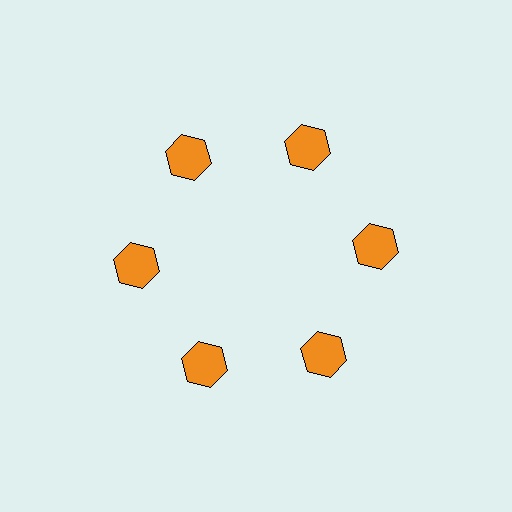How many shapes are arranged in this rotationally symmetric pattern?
There are 6 shapes, arranged in 6 groups of 1.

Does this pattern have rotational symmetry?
Yes, this pattern has 6-fold rotational symmetry. It looks the same after rotating 60 degrees around the center.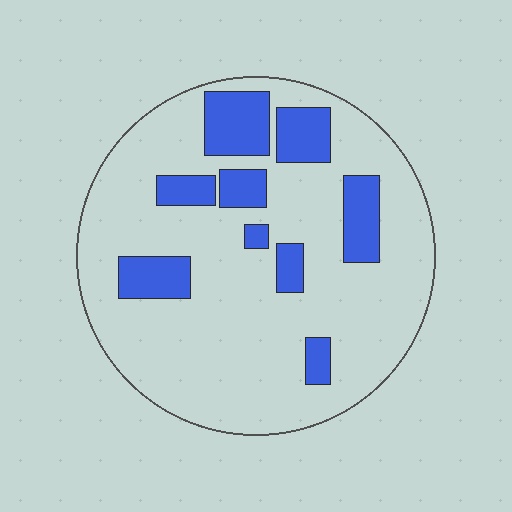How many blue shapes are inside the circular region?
9.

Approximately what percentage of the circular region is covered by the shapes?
Approximately 20%.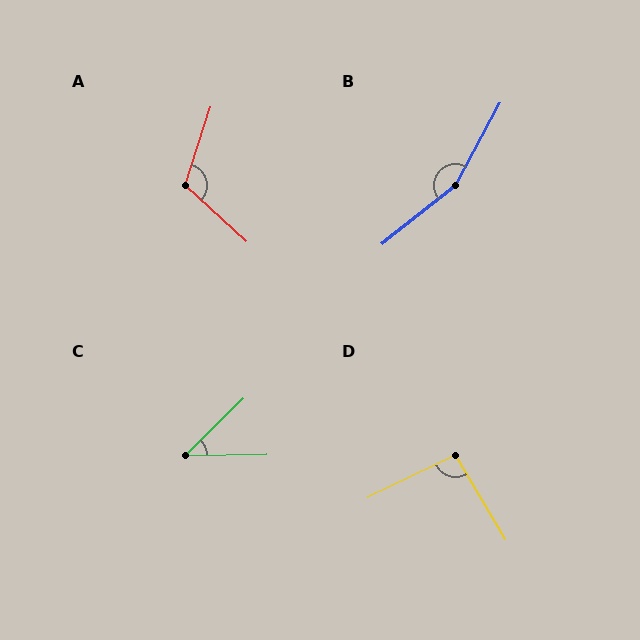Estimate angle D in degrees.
Approximately 95 degrees.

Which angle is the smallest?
C, at approximately 44 degrees.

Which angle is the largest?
B, at approximately 157 degrees.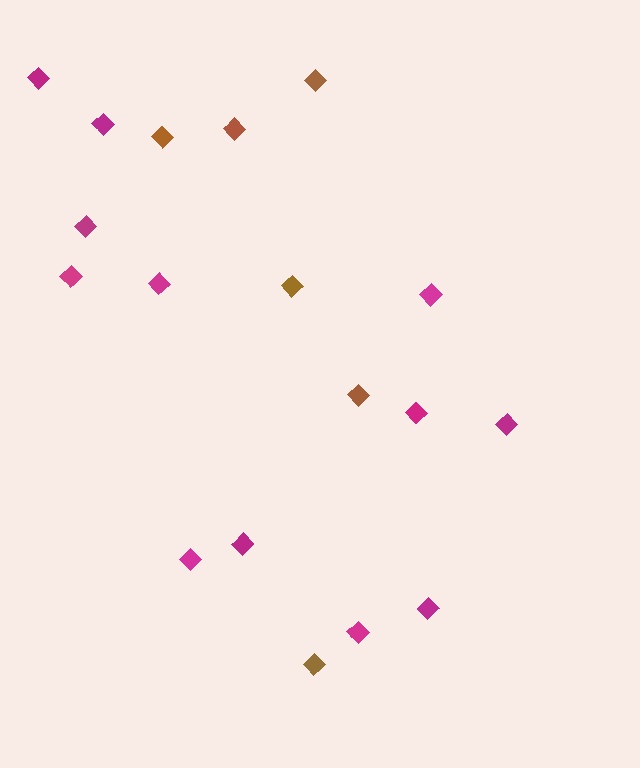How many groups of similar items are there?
There are 2 groups: one group of magenta diamonds (12) and one group of brown diamonds (6).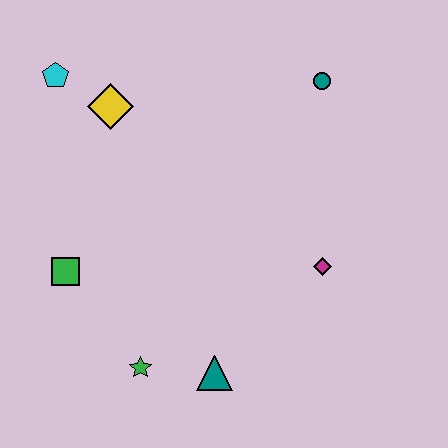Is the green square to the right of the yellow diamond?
No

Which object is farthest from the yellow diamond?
The teal triangle is farthest from the yellow diamond.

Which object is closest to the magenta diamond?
The teal triangle is closest to the magenta diamond.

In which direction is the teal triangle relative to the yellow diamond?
The teal triangle is below the yellow diamond.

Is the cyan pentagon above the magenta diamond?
Yes